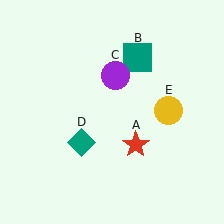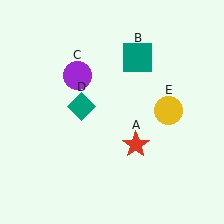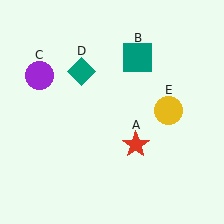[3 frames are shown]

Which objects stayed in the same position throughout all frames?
Red star (object A) and teal square (object B) and yellow circle (object E) remained stationary.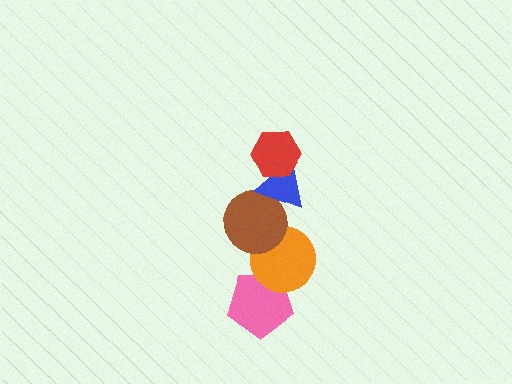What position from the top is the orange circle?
The orange circle is 4th from the top.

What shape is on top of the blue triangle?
The red hexagon is on top of the blue triangle.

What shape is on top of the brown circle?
The blue triangle is on top of the brown circle.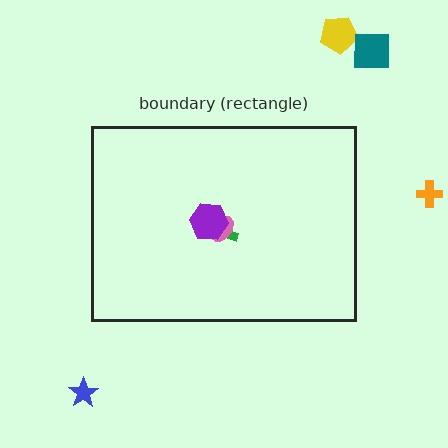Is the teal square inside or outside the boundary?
Outside.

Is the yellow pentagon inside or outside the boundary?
Outside.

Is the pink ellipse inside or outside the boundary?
Inside.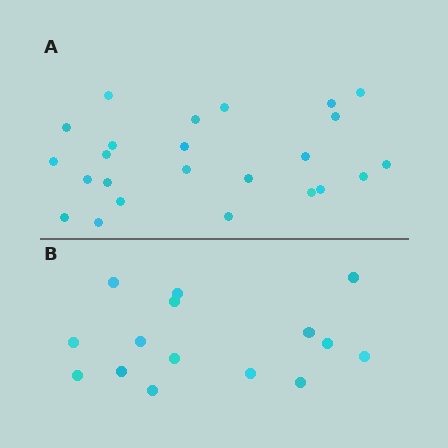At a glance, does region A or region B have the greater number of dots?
Region A (the top region) has more dots.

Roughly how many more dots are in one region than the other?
Region A has roughly 8 or so more dots than region B.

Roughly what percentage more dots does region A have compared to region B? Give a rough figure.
About 60% more.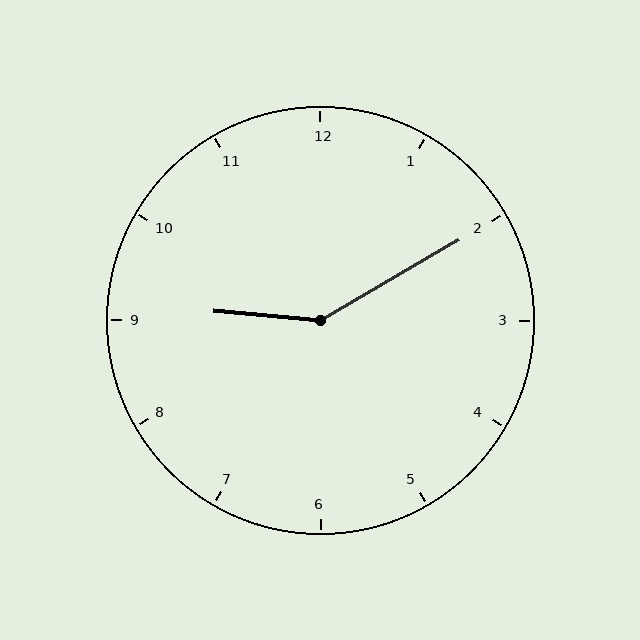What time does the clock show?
9:10.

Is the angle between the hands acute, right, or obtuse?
It is obtuse.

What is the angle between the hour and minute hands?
Approximately 145 degrees.